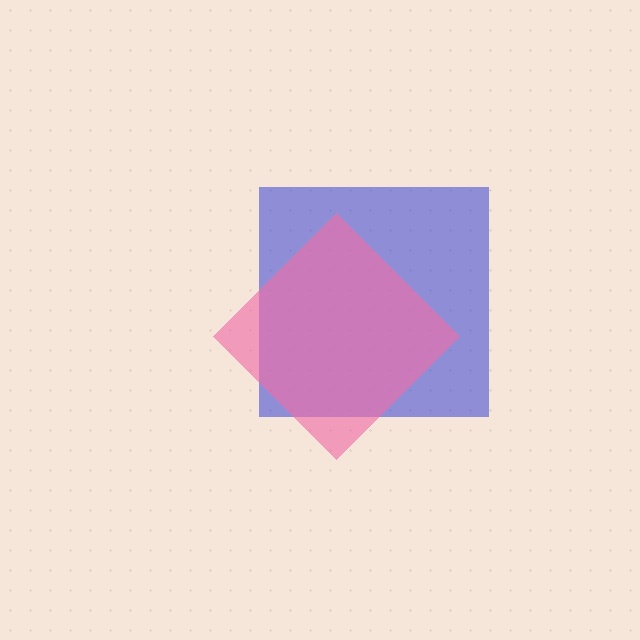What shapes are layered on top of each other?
The layered shapes are: a blue square, a pink diamond.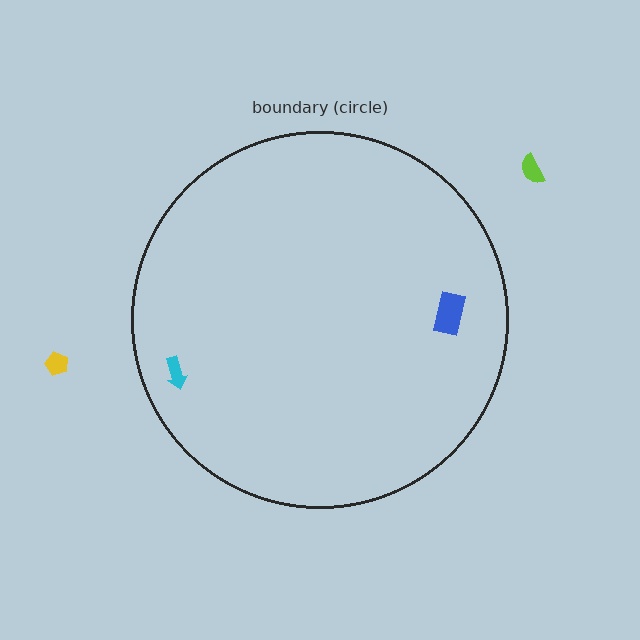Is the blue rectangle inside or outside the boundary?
Inside.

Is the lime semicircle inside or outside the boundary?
Outside.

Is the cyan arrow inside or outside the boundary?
Inside.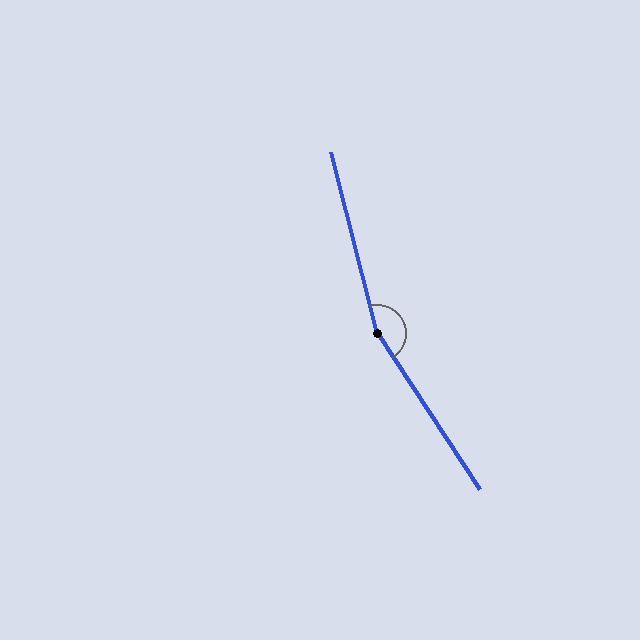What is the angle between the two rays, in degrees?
Approximately 161 degrees.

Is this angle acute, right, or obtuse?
It is obtuse.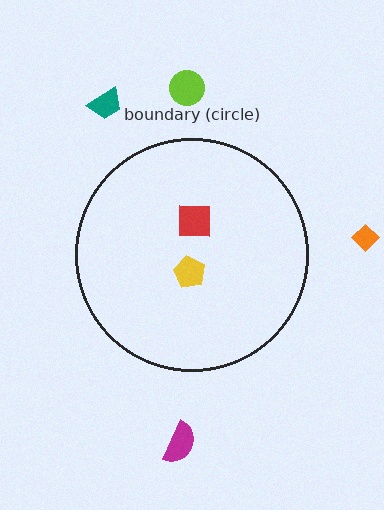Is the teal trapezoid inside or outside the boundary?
Outside.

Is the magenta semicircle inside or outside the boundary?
Outside.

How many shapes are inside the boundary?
2 inside, 4 outside.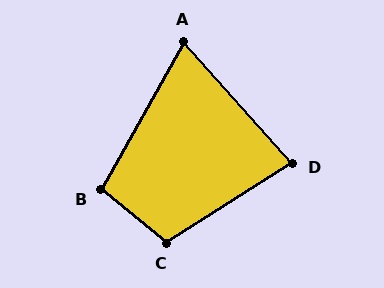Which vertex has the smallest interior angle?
A, at approximately 71 degrees.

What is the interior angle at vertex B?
Approximately 100 degrees (obtuse).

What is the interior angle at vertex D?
Approximately 80 degrees (acute).